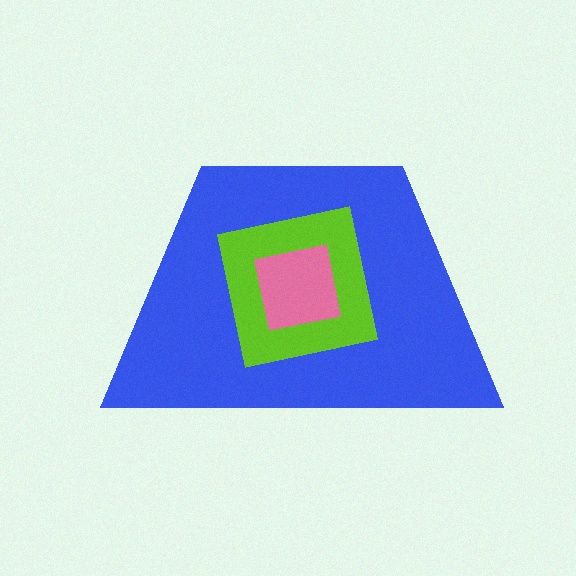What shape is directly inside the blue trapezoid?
The lime square.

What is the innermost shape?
The pink square.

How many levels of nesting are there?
3.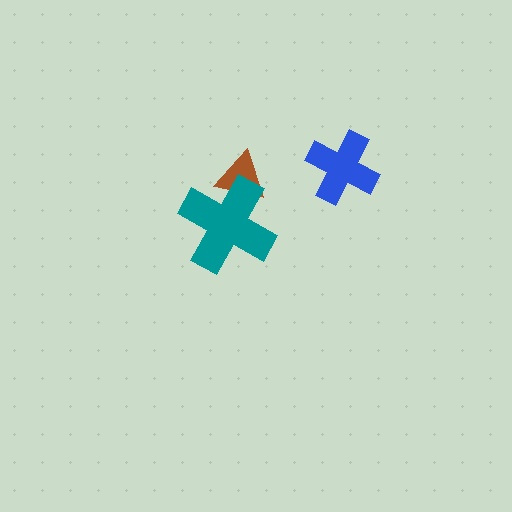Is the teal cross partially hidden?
No, no other shape covers it.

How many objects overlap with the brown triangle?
1 object overlaps with the brown triangle.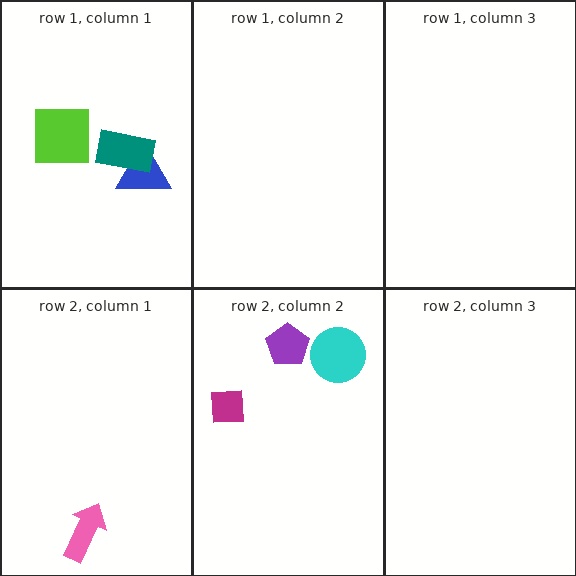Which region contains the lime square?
The row 1, column 1 region.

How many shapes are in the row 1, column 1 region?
3.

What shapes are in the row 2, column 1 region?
The pink arrow.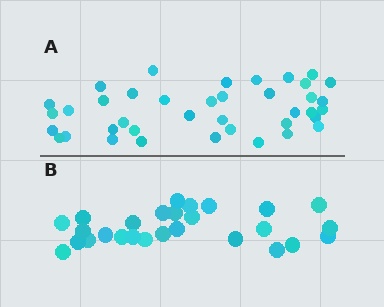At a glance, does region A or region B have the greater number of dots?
Region A (the top region) has more dots.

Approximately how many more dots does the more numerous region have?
Region A has roughly 12 or so more dots than region B.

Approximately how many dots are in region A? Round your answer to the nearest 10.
About 40 dots. (The exact count is 39, which rounds to 40.)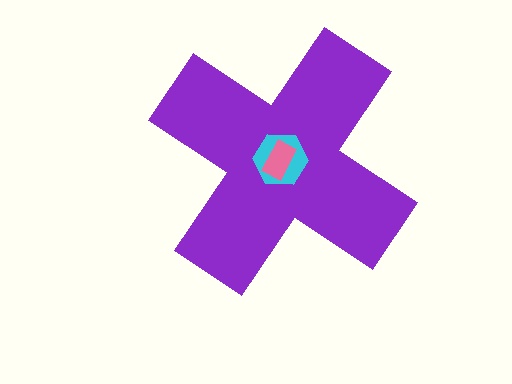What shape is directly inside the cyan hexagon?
The pink rectangle.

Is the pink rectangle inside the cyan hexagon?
Yes.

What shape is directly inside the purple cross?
The cyan hexagon.